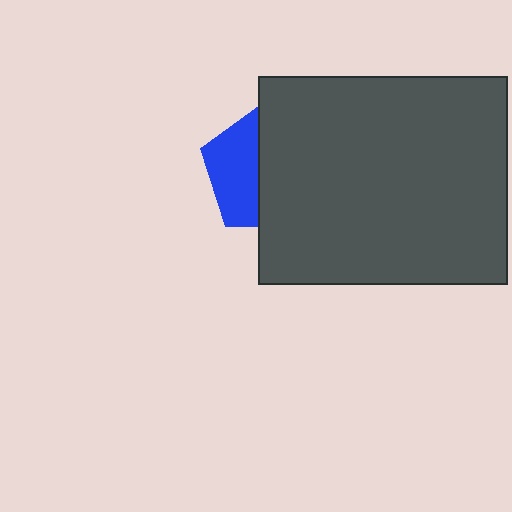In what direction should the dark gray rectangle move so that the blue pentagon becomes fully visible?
The dark gray rectangle should move right. That is the shortest direction to clear the overlap and leave the blue pentagon fully visible.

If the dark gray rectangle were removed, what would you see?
You would see the complete blue pentagon.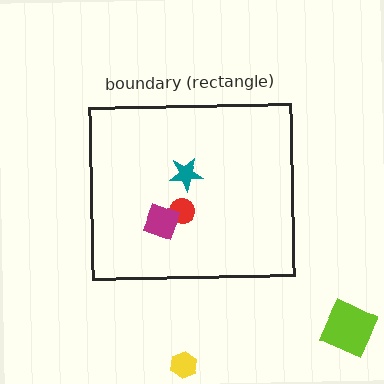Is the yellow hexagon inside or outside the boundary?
Outside.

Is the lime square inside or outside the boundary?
Outside.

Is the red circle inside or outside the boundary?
Inside.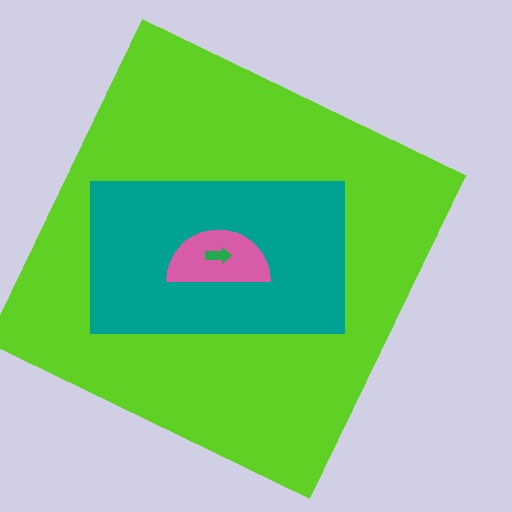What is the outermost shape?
The lime square.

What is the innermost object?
The green arrow.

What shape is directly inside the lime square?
The teal rectangle.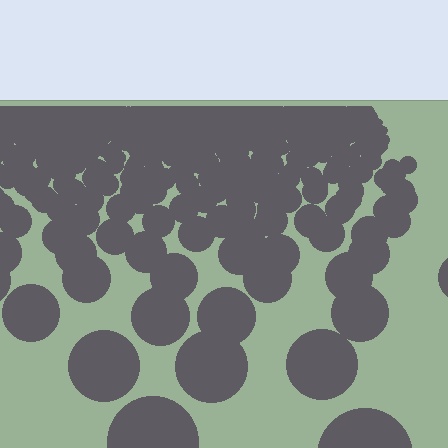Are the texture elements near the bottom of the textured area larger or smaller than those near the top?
Larger. Near the bottom, elements are closer to the viewer and appear at a bigger on-screen size.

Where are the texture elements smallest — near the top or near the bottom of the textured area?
Near the top.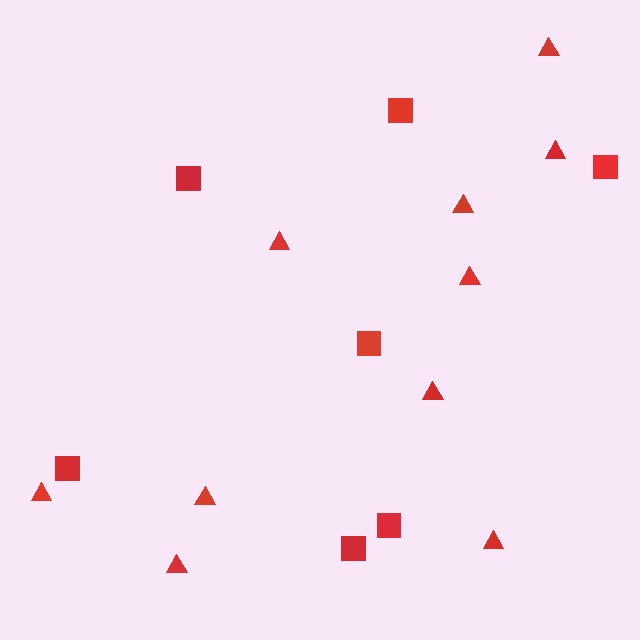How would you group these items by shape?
There are 2 groups: one group of squares (7) and one group of triangles (10).